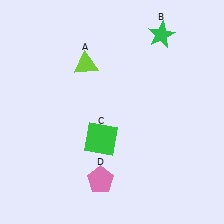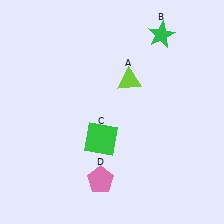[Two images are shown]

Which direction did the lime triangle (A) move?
The lime triangle (A) moved right.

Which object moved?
The lime triangle (A) moved right.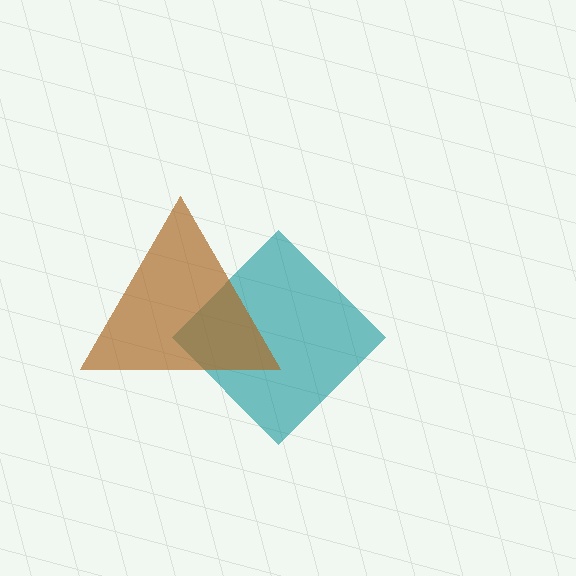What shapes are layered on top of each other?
The layered shapes are: a teal diamond, a brown triangle.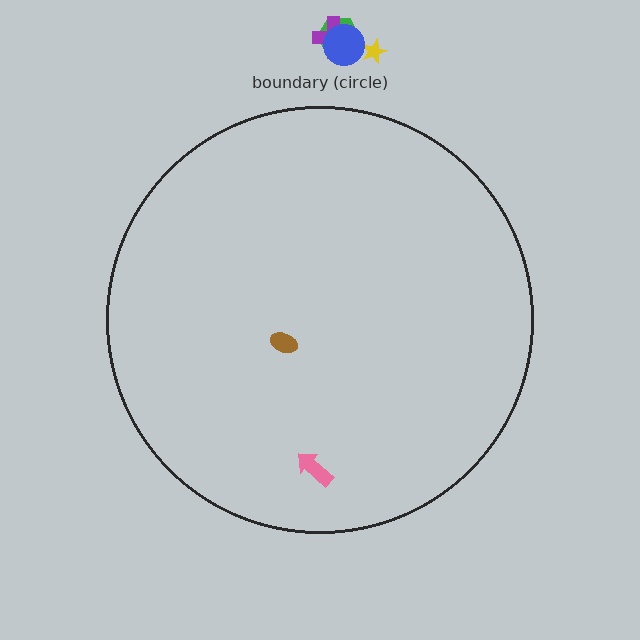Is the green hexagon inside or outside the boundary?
Outside.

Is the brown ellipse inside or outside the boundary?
Inside.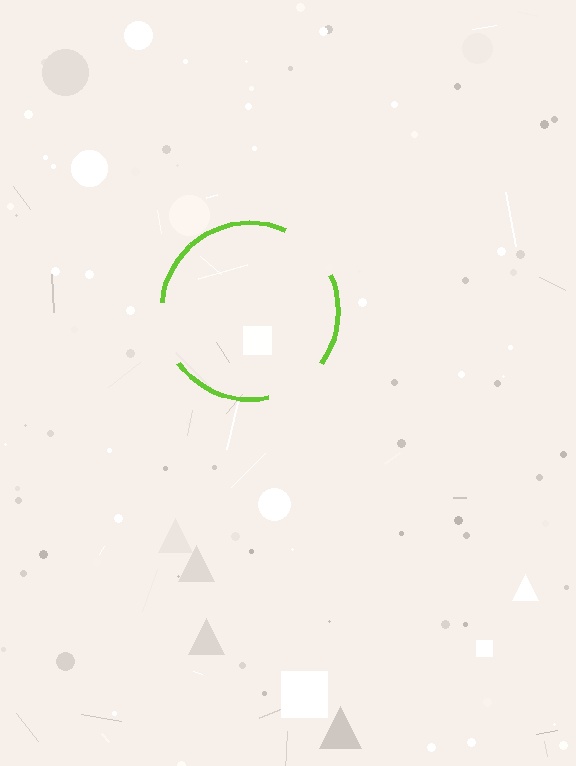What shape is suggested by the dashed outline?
The dashed outline suggests a circle.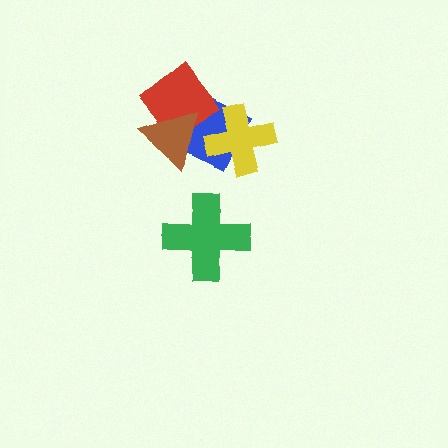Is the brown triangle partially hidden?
No, no other shape covers it.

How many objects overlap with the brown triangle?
2 objects overlap with the brown triangle.